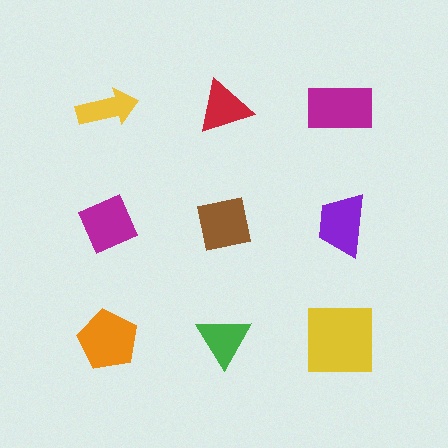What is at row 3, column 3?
A yellow square.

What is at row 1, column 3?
A magenta rectangle.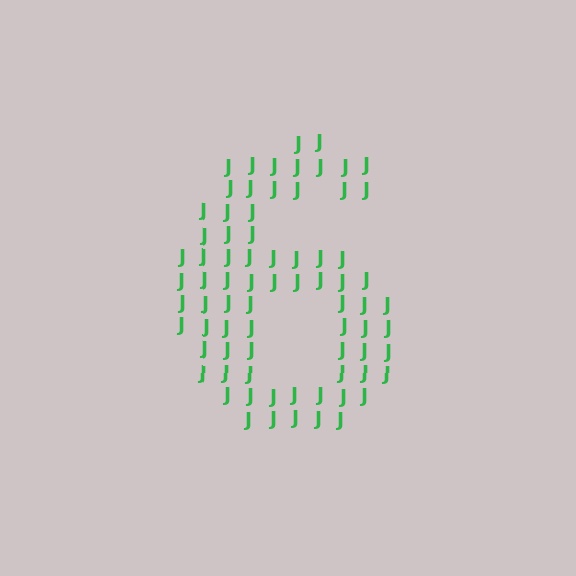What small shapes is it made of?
It is made of small letter J's.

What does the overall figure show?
The overall figure shows the digit 6.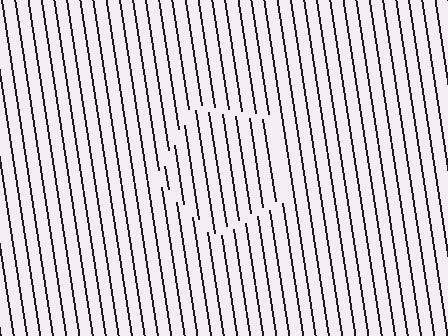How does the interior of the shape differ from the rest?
The interior of the shape contains the same grating, shifted by half a period — the contour is defined by the phase discontinuity where line-ends from the inner and outer gratings abut.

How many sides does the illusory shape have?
5 sides — the line-ends trace a pentagon.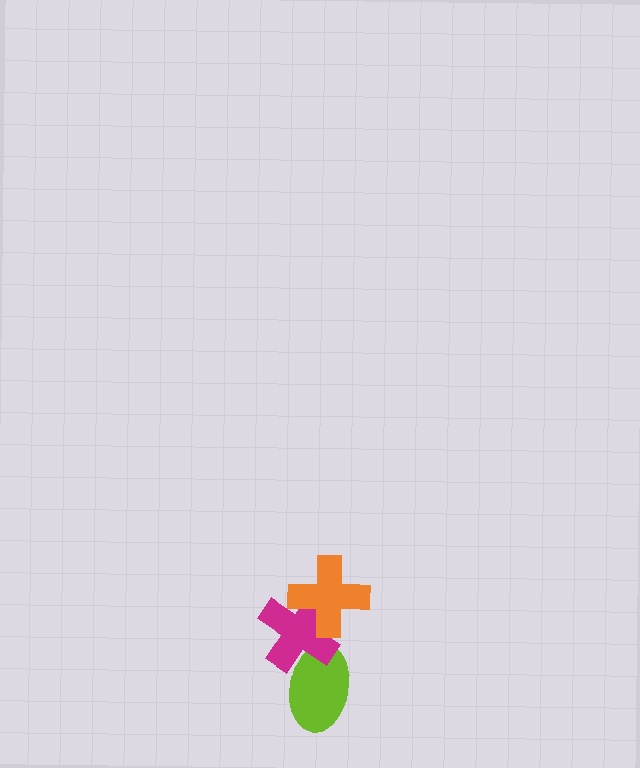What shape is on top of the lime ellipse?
The magenta cross is on top of the lime ellipse.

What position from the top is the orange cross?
The orange cross is 1st from the top.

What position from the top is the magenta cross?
The magenta cross is 2nd from the top.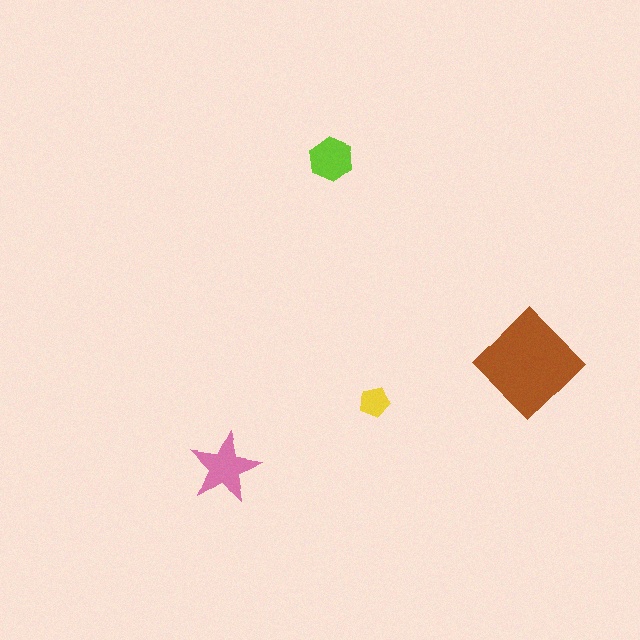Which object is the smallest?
The yellow pentagon.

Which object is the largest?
The brown diamond.